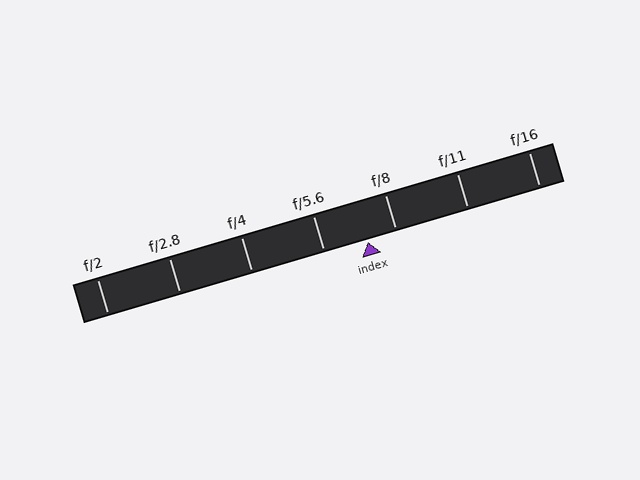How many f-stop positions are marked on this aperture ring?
There are 7 f-stop positions marked.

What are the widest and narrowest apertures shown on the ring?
The widest aperture shown is f/2 and the narrowest is f/16.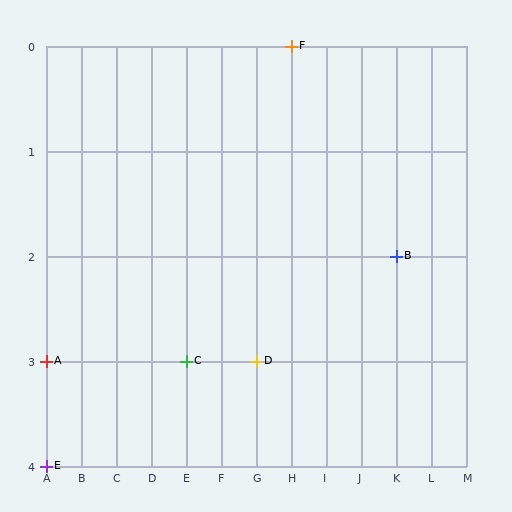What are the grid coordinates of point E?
Point E is at grid coordinates (A, 4).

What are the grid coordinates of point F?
Point F is at grid coordinates (H, 0).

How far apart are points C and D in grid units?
Points C and D are 2 columns apart.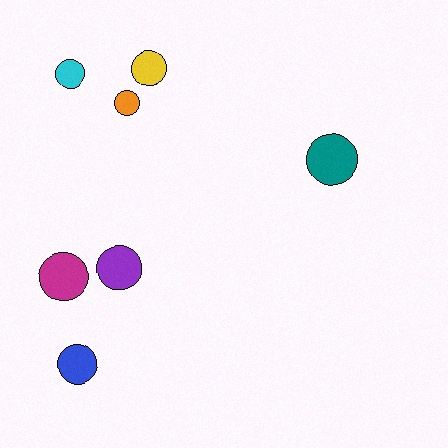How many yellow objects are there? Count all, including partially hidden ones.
There is 1 yellow object.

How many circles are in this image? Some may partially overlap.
There are 7 circles.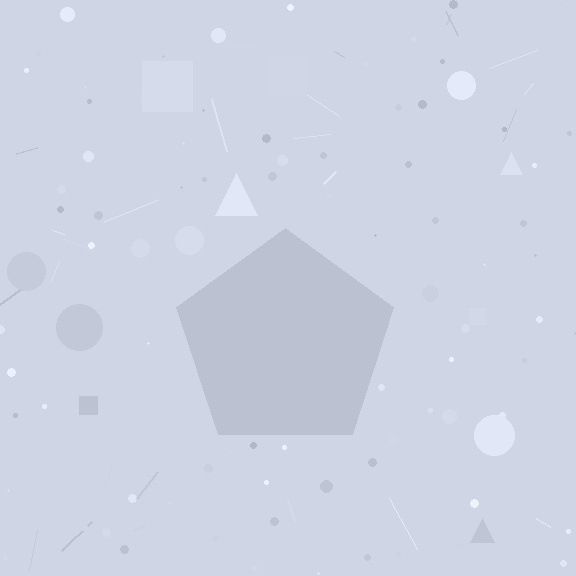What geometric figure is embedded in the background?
A pentagon is embedded in the background.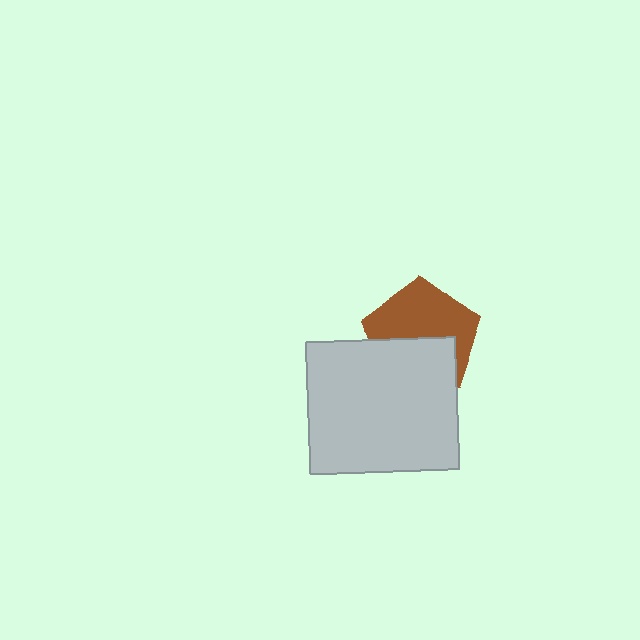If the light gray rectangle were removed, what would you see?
You would see the complete brown pentagon.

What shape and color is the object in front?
The object in front is a light gray rectangle.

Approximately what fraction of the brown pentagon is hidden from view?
Roughly 44% of the brown pentagon is hidden behind the light gray rectangle.